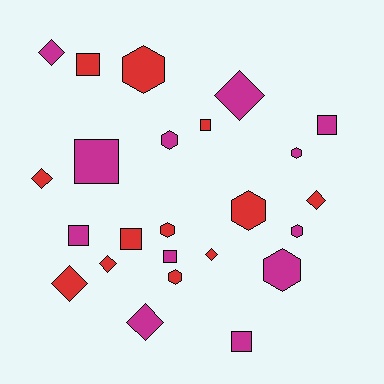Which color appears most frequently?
Magenta, with 12 objects.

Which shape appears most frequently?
Hexagon, with 8 objects.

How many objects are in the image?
There are 24 objects.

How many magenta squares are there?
There are 5 magenta squares.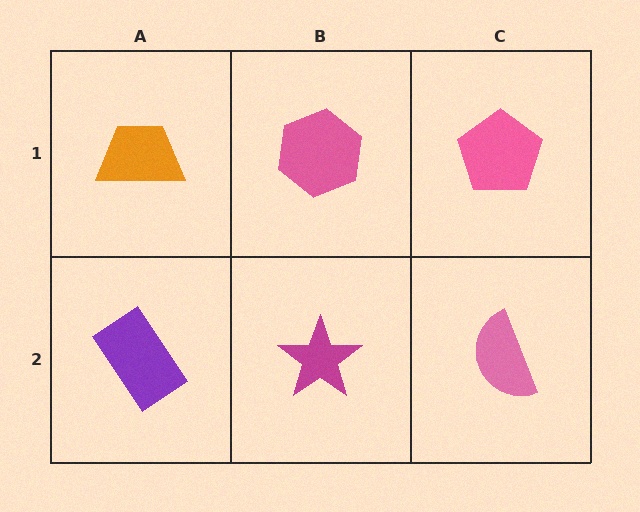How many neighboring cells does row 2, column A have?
2.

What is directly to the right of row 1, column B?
A pink pentagon.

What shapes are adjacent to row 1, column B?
A magenta star (row 2, column B), an orange trapezoid (row 1, column A), a pink pentagon (row 1, column C).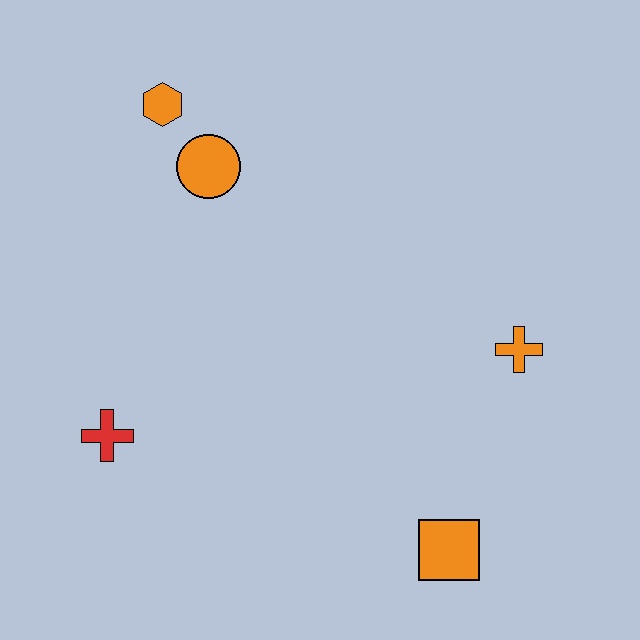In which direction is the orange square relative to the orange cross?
The orange square is below the orange cross.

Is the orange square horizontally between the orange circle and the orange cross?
Yes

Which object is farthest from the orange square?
The orange hexagon is farthest from the orange square.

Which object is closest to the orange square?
The orange cross is closest to the orange square.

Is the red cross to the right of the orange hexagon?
No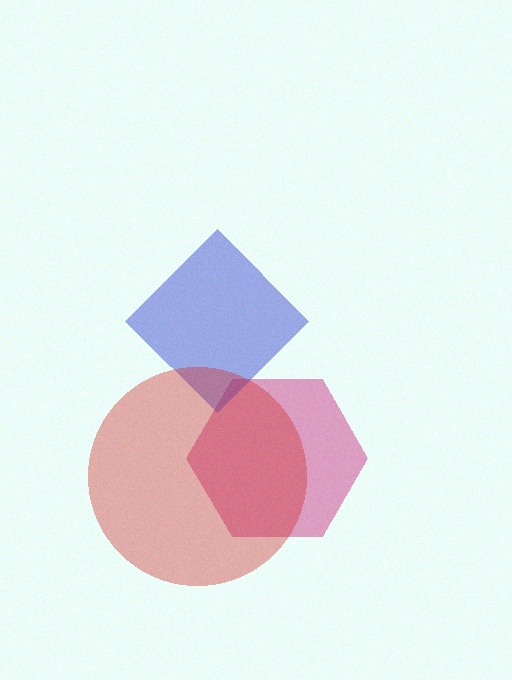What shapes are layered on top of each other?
The layered shapes are: a magenta hexagon, a blue diamond, a red circle.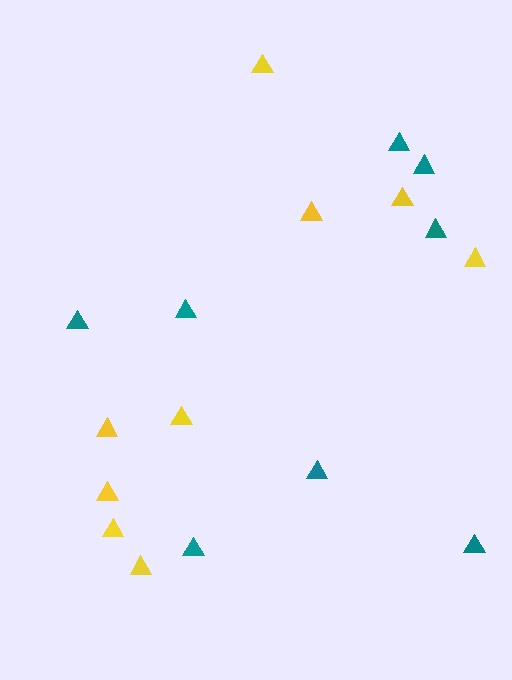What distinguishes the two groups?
There are 2 groups: one group of yellow triangles (9) and one group of teal triangles (8).